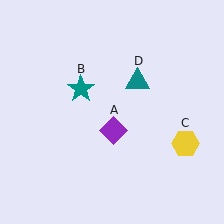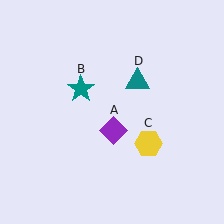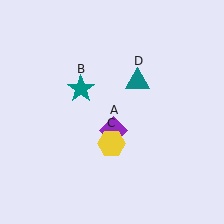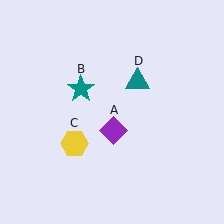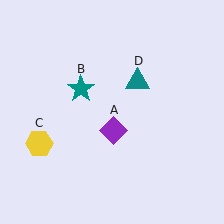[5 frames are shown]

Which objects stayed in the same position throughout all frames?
Purple diamond (object A) and teal star (object B) and teal triangle (object D) remained stationary.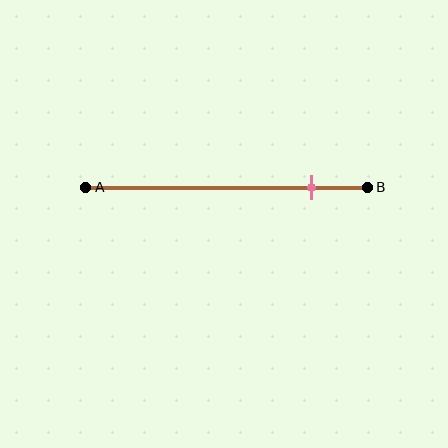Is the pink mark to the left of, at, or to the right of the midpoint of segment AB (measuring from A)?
The pink mark is to the right of the midpoint of segment AB.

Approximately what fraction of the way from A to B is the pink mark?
The pink mark is approximately 80% of the way from A to B.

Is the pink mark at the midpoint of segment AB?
No, the mark is at about 80% from A, not at the 50% midpoint.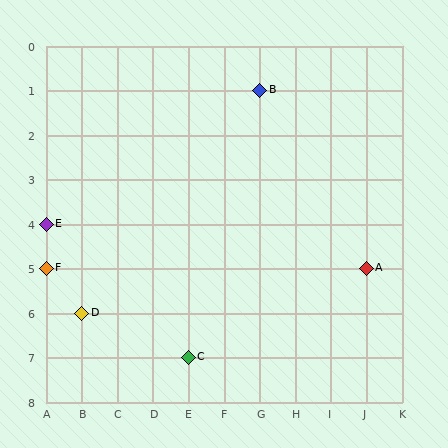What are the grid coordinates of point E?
Point E is at grid coordinates (A, 4).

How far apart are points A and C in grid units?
Points A and C are 5 columns and 2 rows apart (about 5.4 grid units diagonally).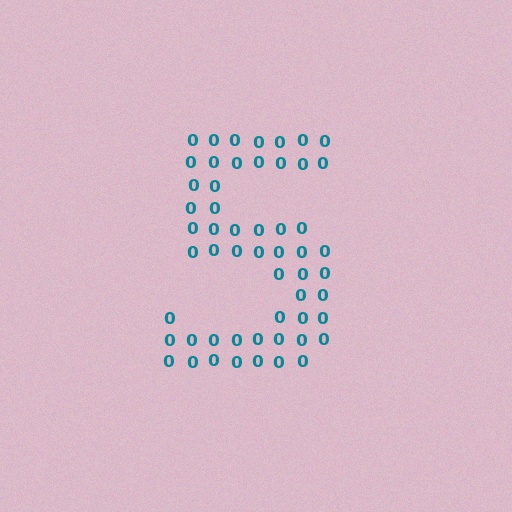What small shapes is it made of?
It is made of small digit 0's.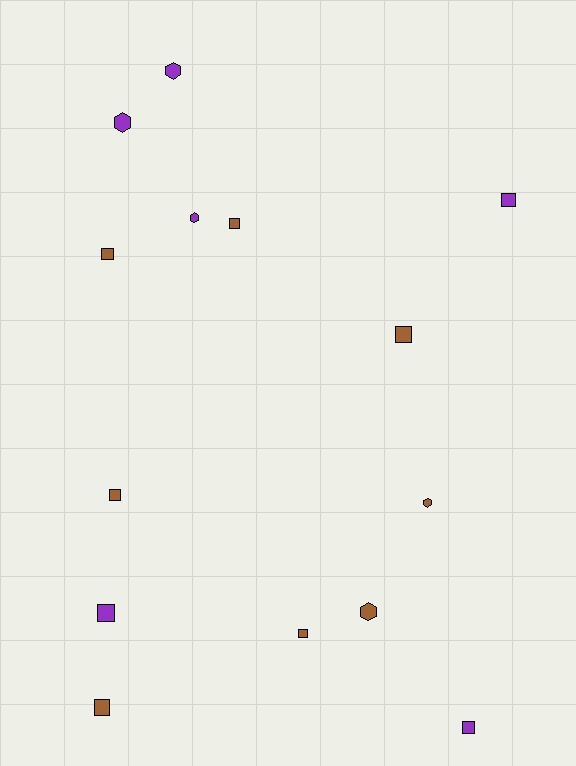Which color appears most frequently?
Brown, with 8 objects.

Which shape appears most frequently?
Square, with 9 objects.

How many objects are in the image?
There are 14 objects.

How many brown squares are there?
There are 6 brown squares.